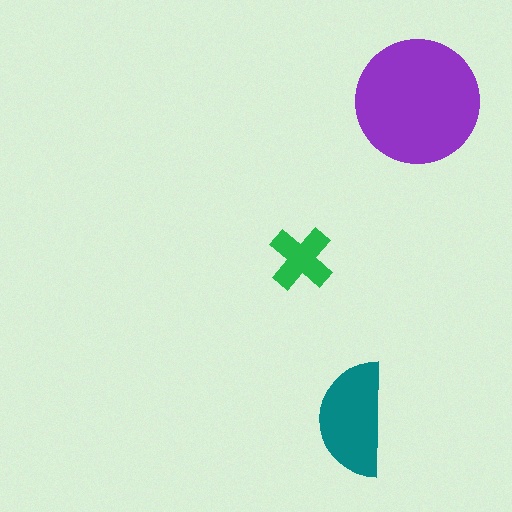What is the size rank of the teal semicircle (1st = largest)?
2nd.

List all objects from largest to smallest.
The purple circle, the teal semicircle, the green cross.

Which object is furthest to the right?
The purple circle is rightmost.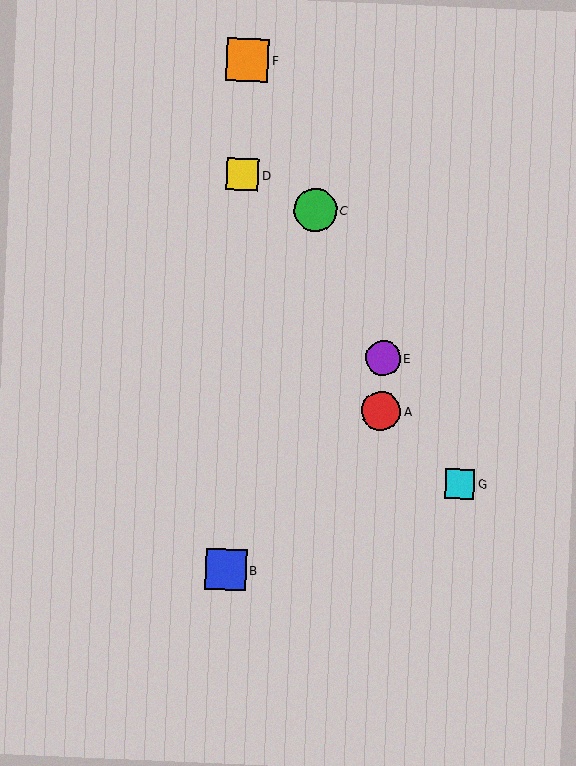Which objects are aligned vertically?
Objects B, D, F are aligned vertically.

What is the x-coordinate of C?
Object C is at x≈315.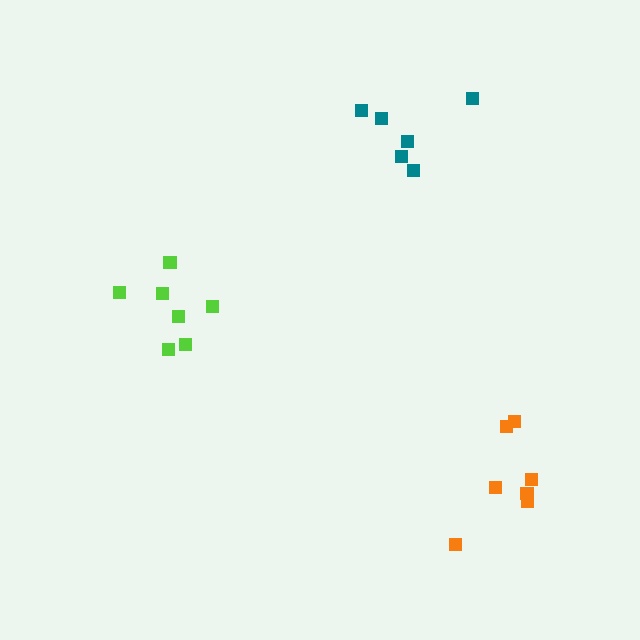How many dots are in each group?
Group 1: 6 dots, Group 2: 7 dots, Group 3: 7 dots (20 total).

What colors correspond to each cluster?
The clusters are colored: teal, orange, lime.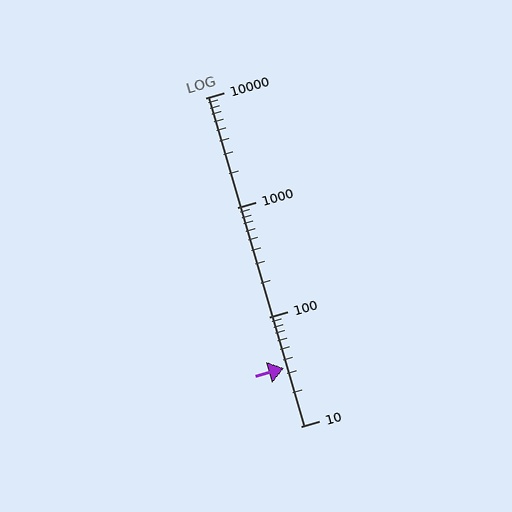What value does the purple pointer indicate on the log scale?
The pointer indicates approximately 34.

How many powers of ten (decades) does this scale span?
The scale spans 3 decades, from 10 to 10000.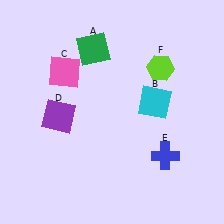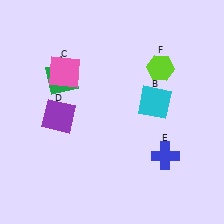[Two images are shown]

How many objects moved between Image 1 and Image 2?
1 object moved between the two images.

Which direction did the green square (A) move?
The green square (A) moved left.